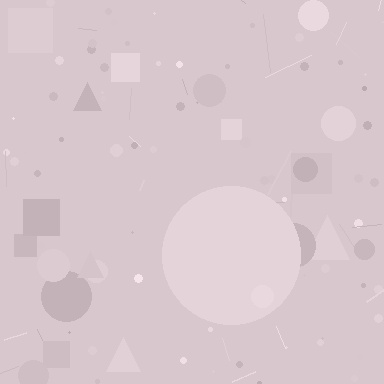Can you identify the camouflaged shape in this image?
The camouflaged shape is a circle.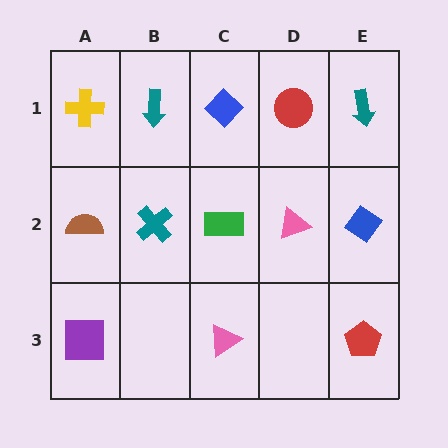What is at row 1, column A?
A yellow cross.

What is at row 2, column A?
A brown semicircle.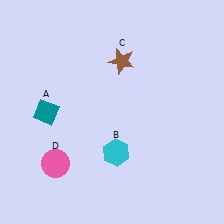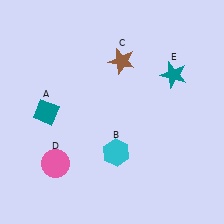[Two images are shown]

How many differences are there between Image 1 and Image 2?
There is 1 difference between the two images.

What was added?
A teal star (E) was added in Image 2.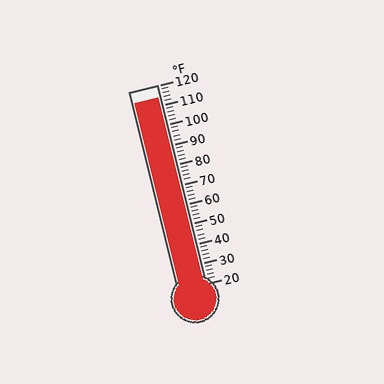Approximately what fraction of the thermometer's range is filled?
The thermometer is filled to approximately 95% of its range.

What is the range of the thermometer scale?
The thermometer scale ranges from 20°F to 120°F.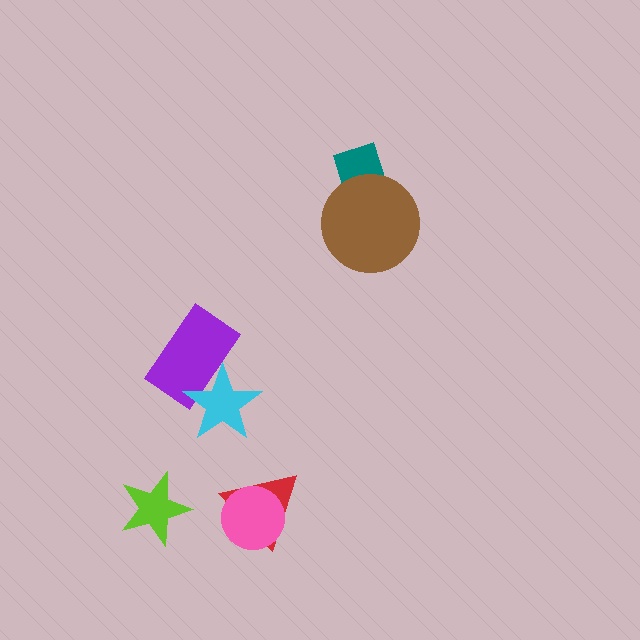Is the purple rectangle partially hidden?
Yes, it is partially covered by another shape.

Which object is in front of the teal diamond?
The brown circle is in front of the teal diamond.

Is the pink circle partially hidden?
No, no other shape covers it.